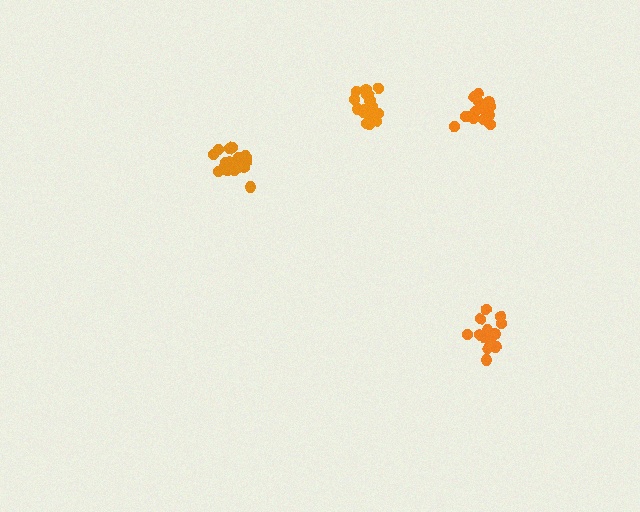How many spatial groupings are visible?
There are 4 spatial groupings.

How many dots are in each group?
Group 1: 16 dots, Group 2: 16 dots, Group 3: 21 dots, Group 4: 16 dots (69 total).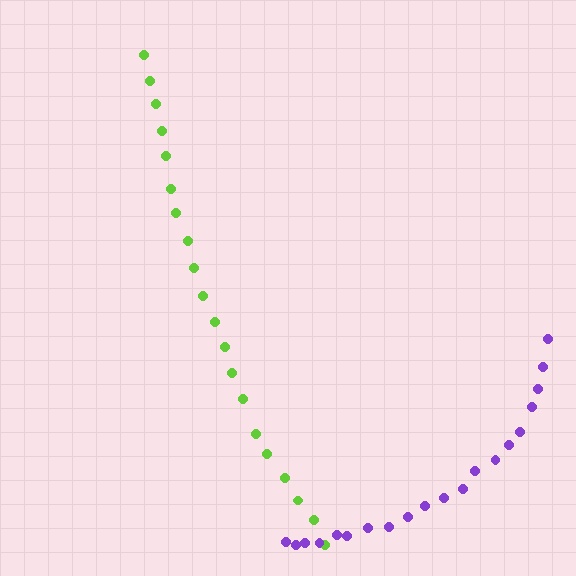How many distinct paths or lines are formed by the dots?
There are 2 distinct paths.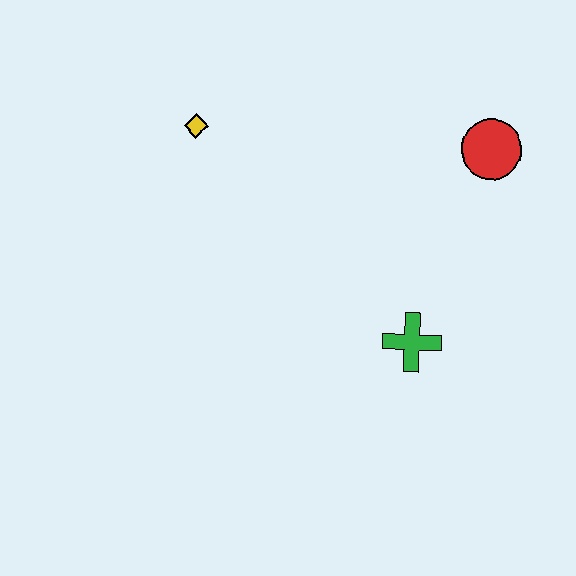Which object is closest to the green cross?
The red circle is closest to the green cross.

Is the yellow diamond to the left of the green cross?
Yes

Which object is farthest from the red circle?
The yellow diamond is farthest from the red circle.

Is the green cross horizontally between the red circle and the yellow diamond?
Yes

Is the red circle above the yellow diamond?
No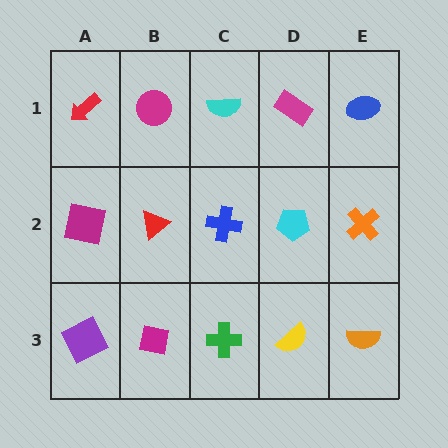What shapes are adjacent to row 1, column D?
A cyan pentagon (row 2, column D), a cyan semicircle (row 1, column C), a blue ellipse (row 1, column E).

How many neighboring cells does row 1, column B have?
3.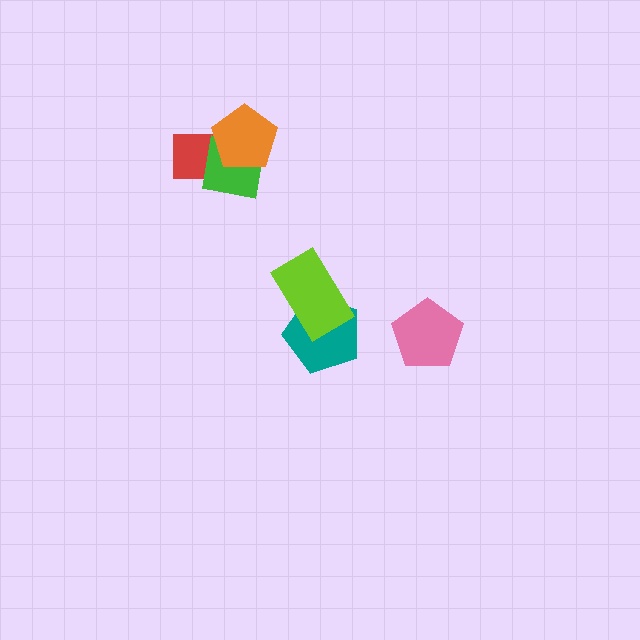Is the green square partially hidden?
Yes, it is partially covered by another shape.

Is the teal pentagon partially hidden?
Yes, it is partially covered by another shape.